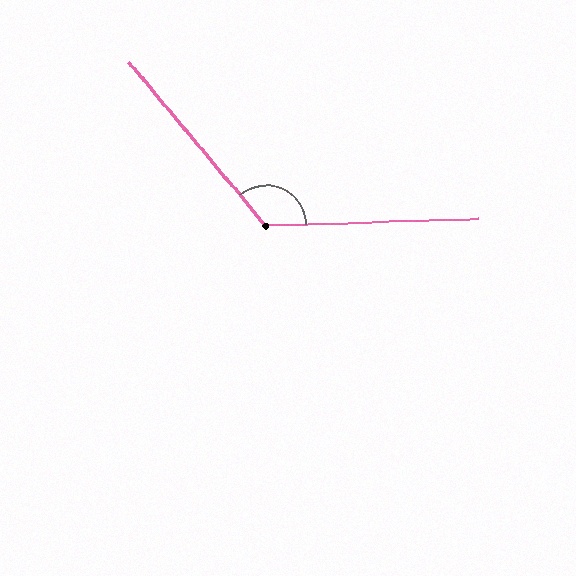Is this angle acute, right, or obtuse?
It is obtuse.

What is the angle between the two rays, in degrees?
Approximately 128 degrees.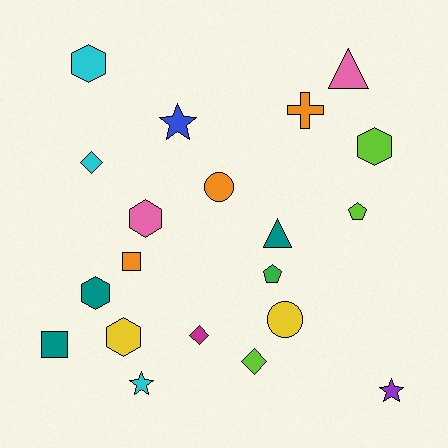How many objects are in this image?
There are 20 objects.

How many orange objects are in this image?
There are 3 orange objects.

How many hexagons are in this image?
There are 5 hexagons.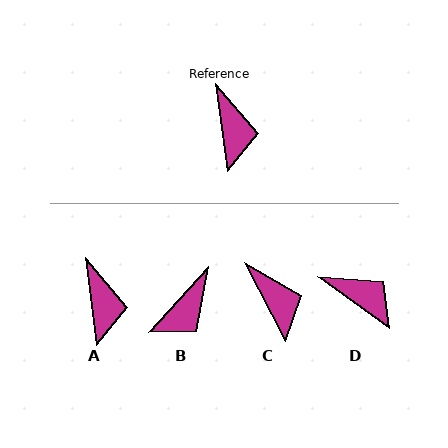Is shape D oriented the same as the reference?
No, it is off by about 46 degrees.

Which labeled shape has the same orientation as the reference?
A.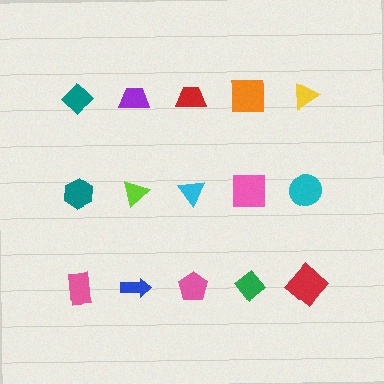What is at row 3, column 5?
A red diamond.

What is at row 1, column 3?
A red trapezoid.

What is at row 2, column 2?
A lime triangle.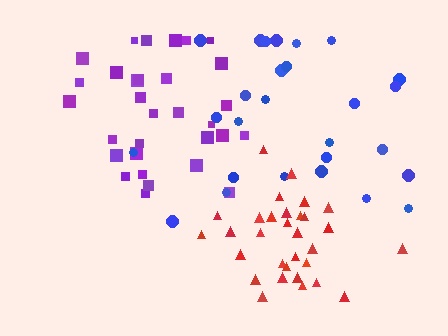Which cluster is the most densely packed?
Red.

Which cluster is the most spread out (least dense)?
Blue.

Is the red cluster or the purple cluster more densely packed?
Red.